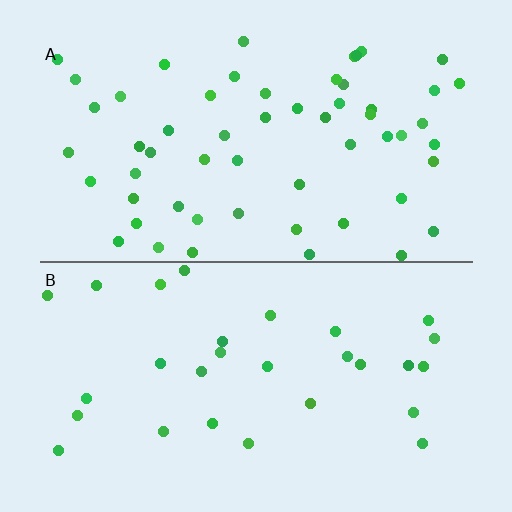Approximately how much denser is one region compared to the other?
Approximately 1.9× — region A over region B.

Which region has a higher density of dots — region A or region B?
A (the top).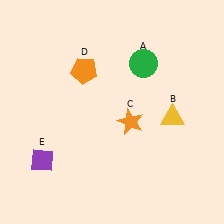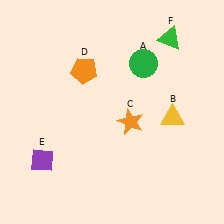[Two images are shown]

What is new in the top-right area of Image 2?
A green triangle (F) was added in the top-right area of Image 2.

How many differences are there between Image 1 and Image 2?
There is 1 difference between the two images.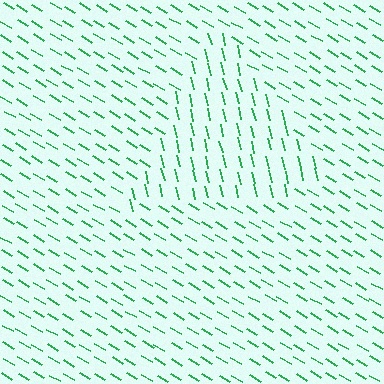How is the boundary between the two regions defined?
The boundary is defined purely by a change in line orientation (approximately 45 degrees difference). All lines are the same color and thickness.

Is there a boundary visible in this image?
Yes, there is a texture boundary formed by a change in line orientation.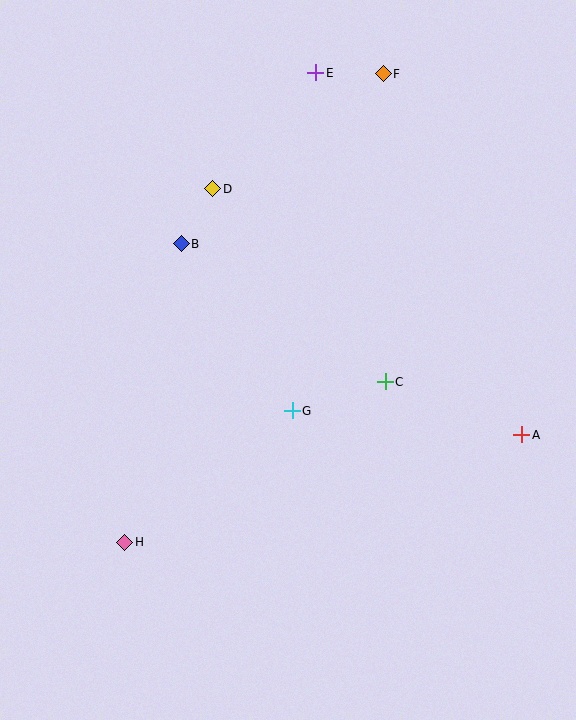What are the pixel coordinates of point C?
Point C is at (385, 382).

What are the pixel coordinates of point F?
Point F is at (383, 74).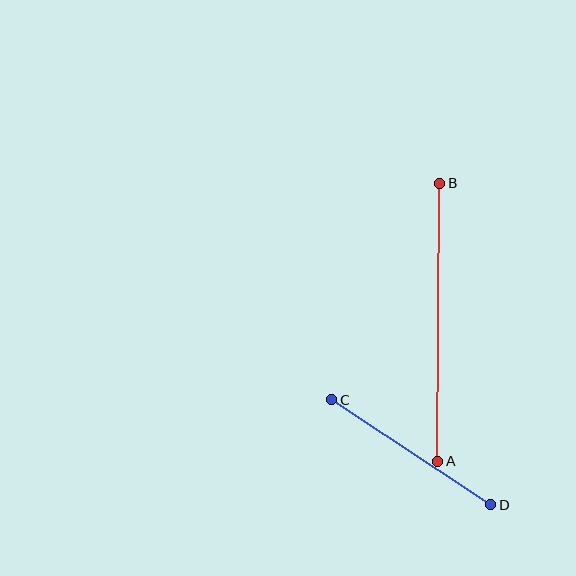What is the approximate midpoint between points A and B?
The midpoint is at approximately (439, 322) pixels.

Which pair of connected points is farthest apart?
Points A and B are farthest apart.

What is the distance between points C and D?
The distance is approximately 191 pixels.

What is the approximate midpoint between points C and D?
The midpoint is at approximately (411, 452) pixels.